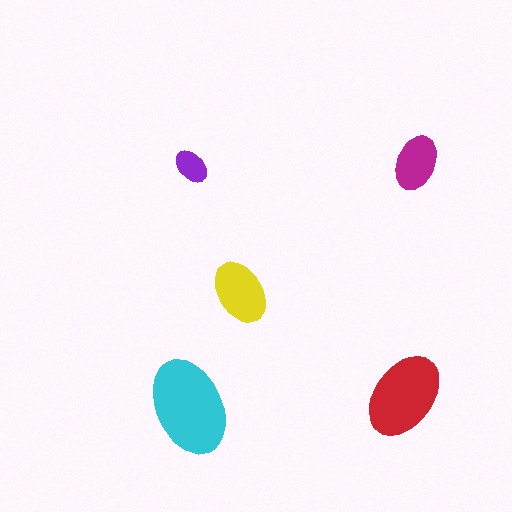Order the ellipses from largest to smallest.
the cyan one, the red one, the yellow one, the magenta one, the purple one.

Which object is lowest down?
The cyan ellipse is bottommost.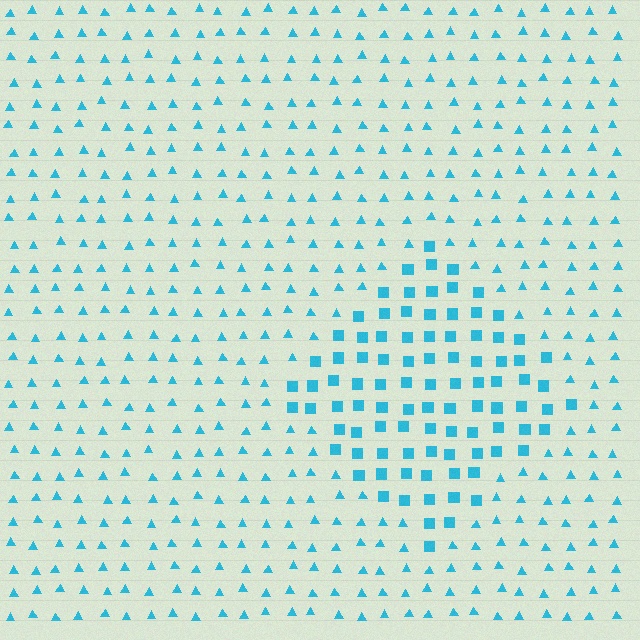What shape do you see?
I see a diamond.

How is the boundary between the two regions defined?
The boundary is defined by a change in element shape: squares inside vs. triangles outside. All elements share the same color and spacing.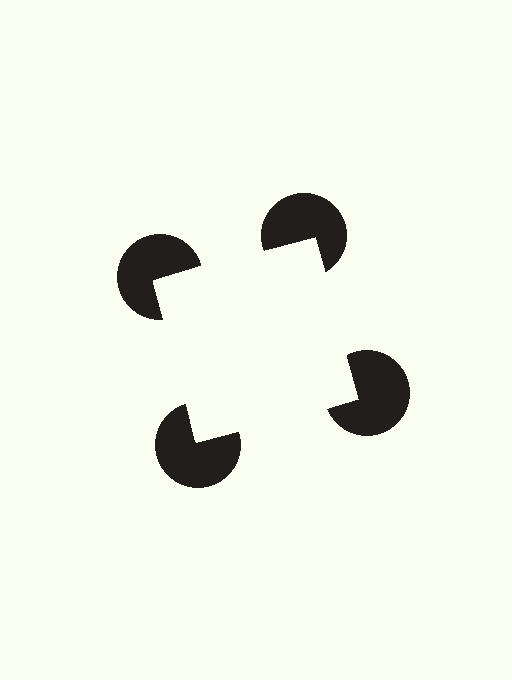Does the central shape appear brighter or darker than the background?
It typically appears slightly brighter than the background, even though no actual brightness change is drawn.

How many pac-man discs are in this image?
There are 4 — one at each vertex of the illusory square.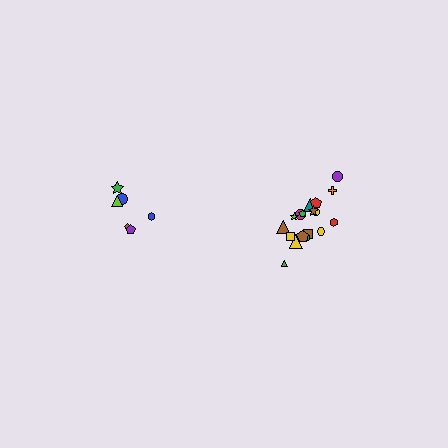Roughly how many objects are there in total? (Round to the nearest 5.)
Roughly 25 objects in total.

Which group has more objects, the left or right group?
The right group.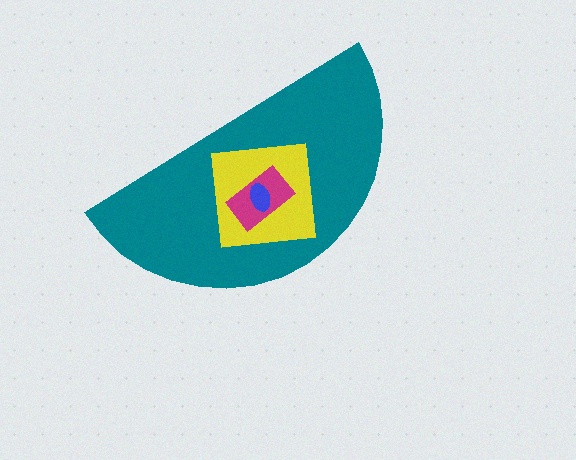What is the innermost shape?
The blue ellipse.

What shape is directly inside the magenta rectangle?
The blue ellipse.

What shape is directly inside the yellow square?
The magenta rectangle.